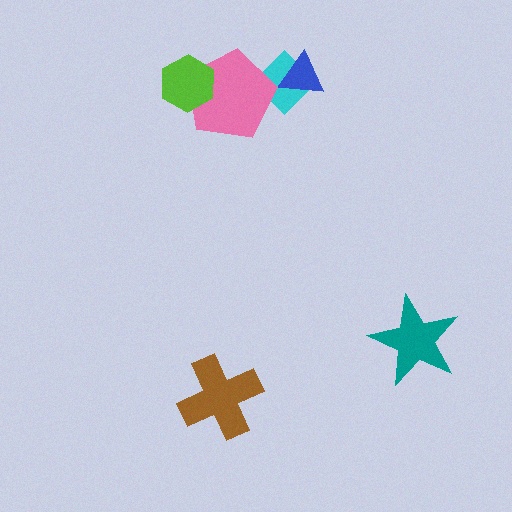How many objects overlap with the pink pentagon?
2 objects overlap with the pink pentagon.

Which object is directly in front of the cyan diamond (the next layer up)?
The blue triangle is directly in front of the cyan diamond.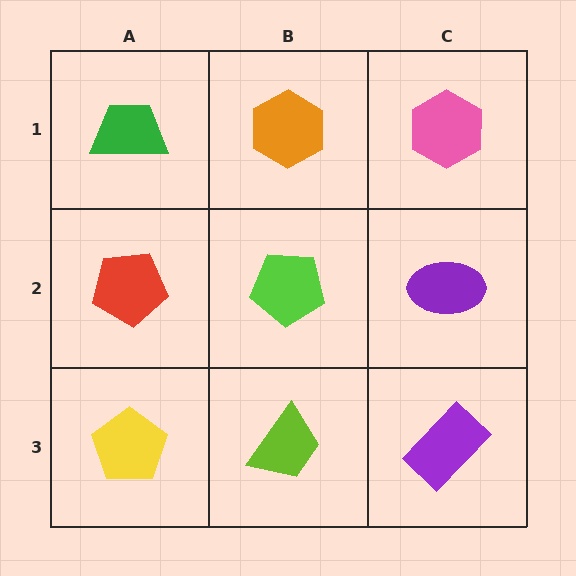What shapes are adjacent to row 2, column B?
An orange hexagon (row 1, column B), a lime trapezoid (row 3, column B), a red pentagon (row 2, column A), a purple ellipse (row 2, column C).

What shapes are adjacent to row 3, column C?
A purple ellipse (row 2, column C), a lime trapezoid (row 3, column B).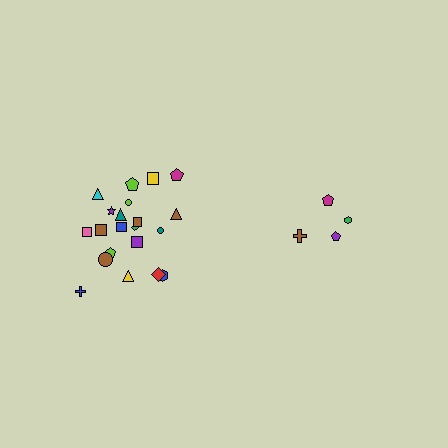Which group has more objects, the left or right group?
The left group.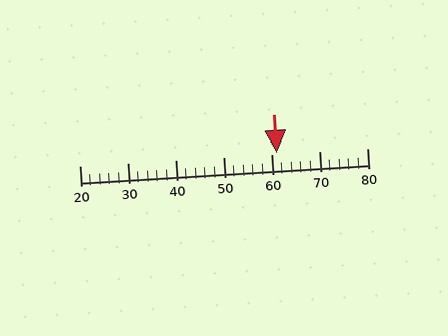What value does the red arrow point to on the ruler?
The red arrow points to approximately 61.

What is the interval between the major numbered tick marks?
The major tick marks are spaced 10 units apart.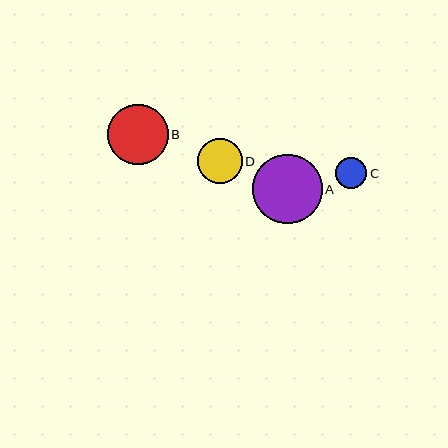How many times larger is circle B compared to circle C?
Circle B is approximately 1.9 times the size of circle C.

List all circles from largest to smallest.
From largest to smallest: A, B, D, C.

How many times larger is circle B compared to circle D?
Circle B is approximately 1.3 times the size of circle D.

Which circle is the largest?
Circle A is the largest with a size of approximately 70 pixels.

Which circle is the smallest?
Circle C is the smallest with a size of approximately 31 pixels.